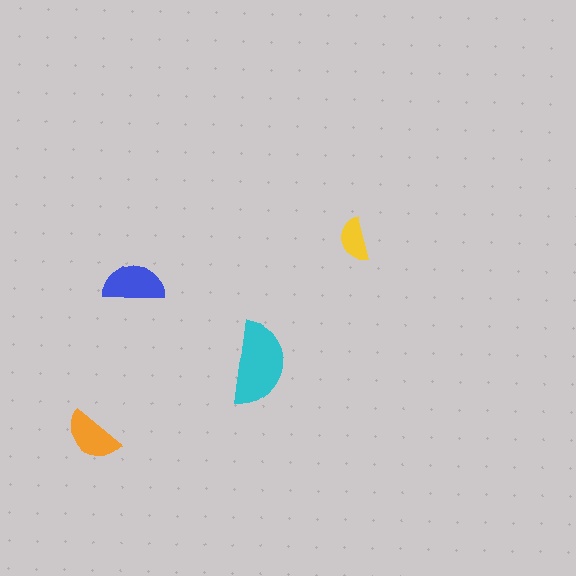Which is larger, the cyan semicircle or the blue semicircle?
The cyan one.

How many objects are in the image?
There are 4 objects in the image.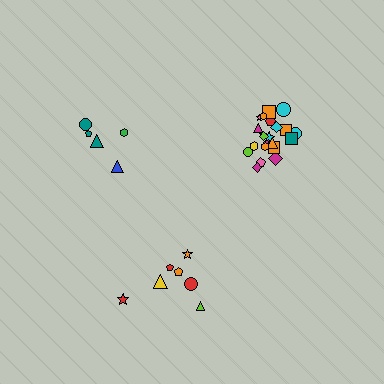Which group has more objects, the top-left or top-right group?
The top-right group.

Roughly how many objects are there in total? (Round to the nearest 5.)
Roughly 35 objects in total.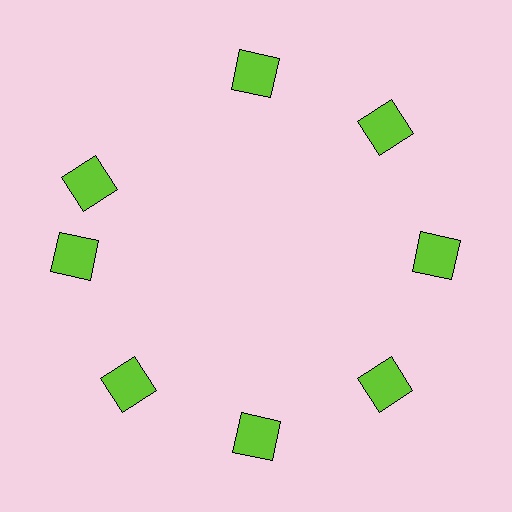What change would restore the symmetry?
The symmetry would be restored by rotating it back into even spacing with its neighbors so that all 8 squares sit at equal angles and equal distance from the center.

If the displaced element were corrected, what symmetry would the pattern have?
It would have 8-fold rotational symmetry — the pattern would map onto itself every 45 degrees.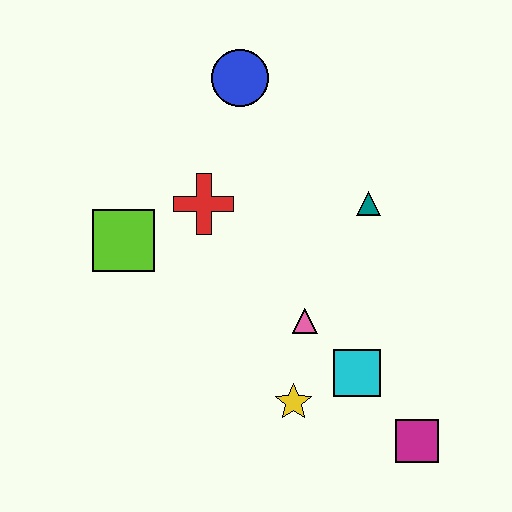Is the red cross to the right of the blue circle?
No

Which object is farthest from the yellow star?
The blue circle is farthest from the yellow star.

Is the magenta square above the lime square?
No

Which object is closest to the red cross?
The lime square is closest to the red cross.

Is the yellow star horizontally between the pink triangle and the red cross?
Yes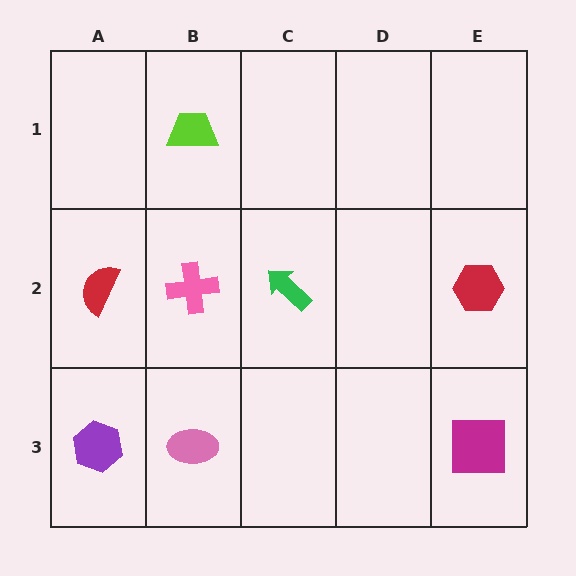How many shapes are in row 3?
3 shapes.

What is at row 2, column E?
A red hexagon.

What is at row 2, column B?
A pink cross.